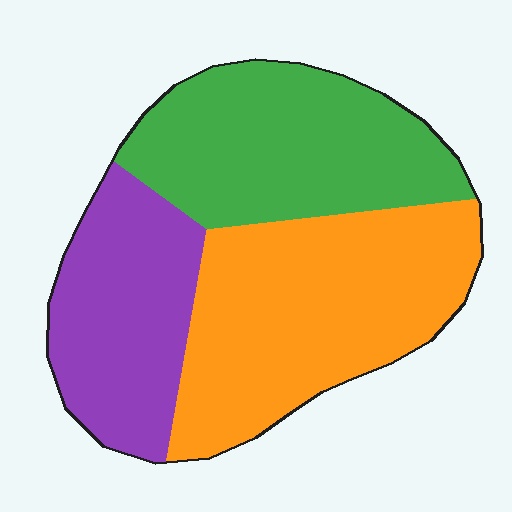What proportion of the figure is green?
Green covers roughly 35% of the figure.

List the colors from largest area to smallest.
From largest to smallest: orange, green, purple.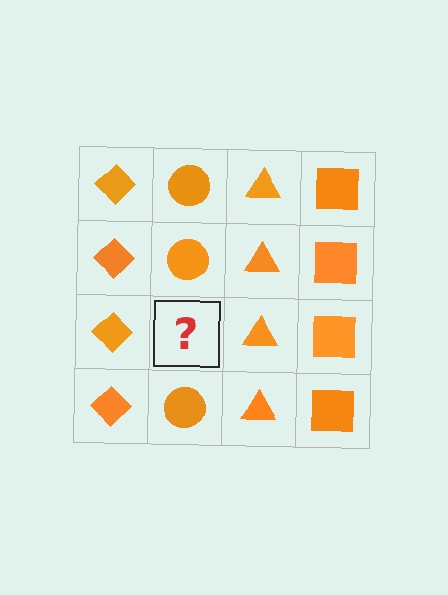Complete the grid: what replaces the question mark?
The question mark should be replaced with an orange circle.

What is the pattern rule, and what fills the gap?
The rule is that each column has a consistent shape. The gap should be filled with an orange circle.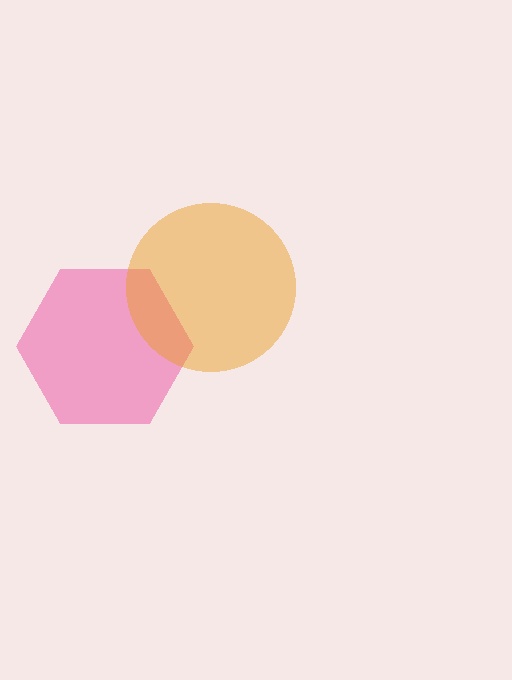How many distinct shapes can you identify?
There are 2 distinct shapes: a pink hexagon, an orange circle.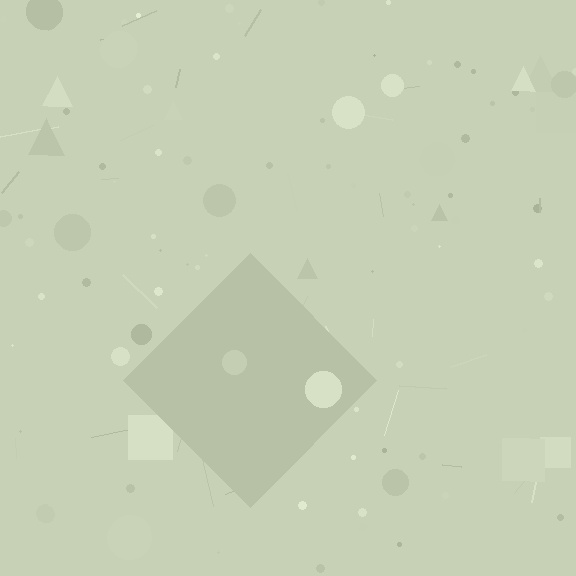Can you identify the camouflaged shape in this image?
The camouflaged shape is a diamond.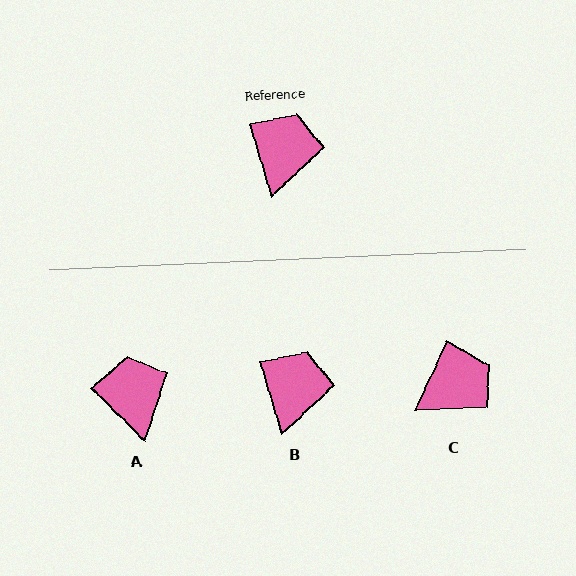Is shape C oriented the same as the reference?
No, it is off by about 42 degrees.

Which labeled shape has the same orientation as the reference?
B.